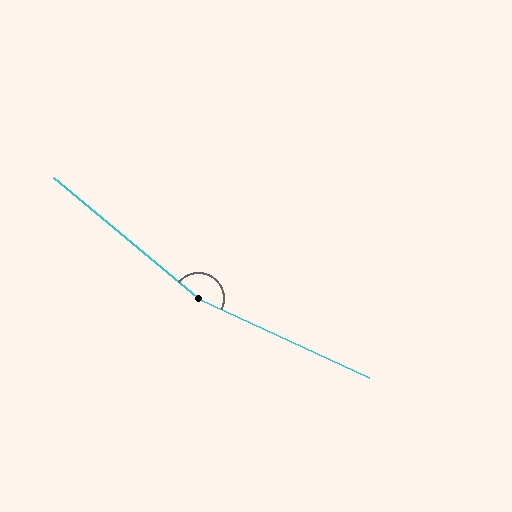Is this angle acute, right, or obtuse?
It is obtuse.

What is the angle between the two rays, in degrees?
Approximately 165 degrees.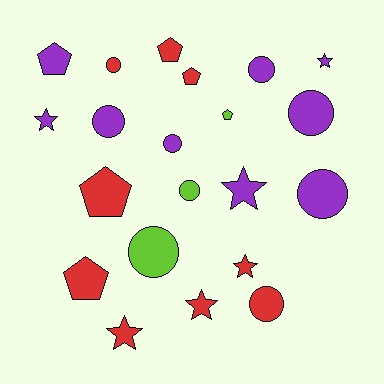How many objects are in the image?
There are 21 objects.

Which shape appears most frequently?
Circle, with 9 objects.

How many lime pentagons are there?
There is 1 lime pentagon.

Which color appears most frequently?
Red, with 9 objects.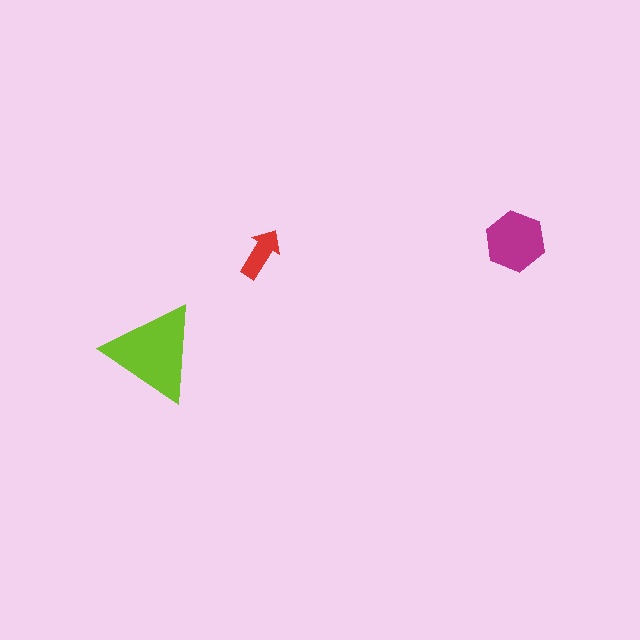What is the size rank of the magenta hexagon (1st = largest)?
2nd.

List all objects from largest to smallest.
The lime triangle, the magenta hexagon, the red arrow.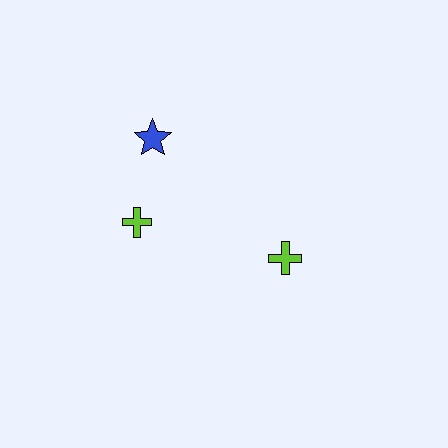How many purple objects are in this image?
There are no purple objects.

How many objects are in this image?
There are 3 objects.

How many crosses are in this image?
There are 2 crosses.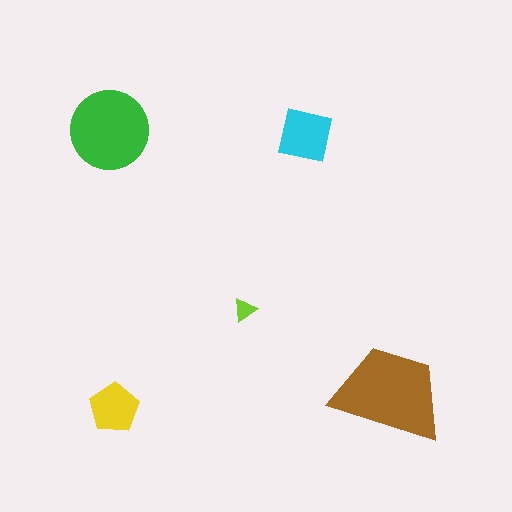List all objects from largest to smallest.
The brown trapezoid, the green circle, the cyan square, the yellow pentagon, the lime triangle.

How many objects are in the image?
There are 5 objects in the image.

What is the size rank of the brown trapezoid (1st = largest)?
1st.